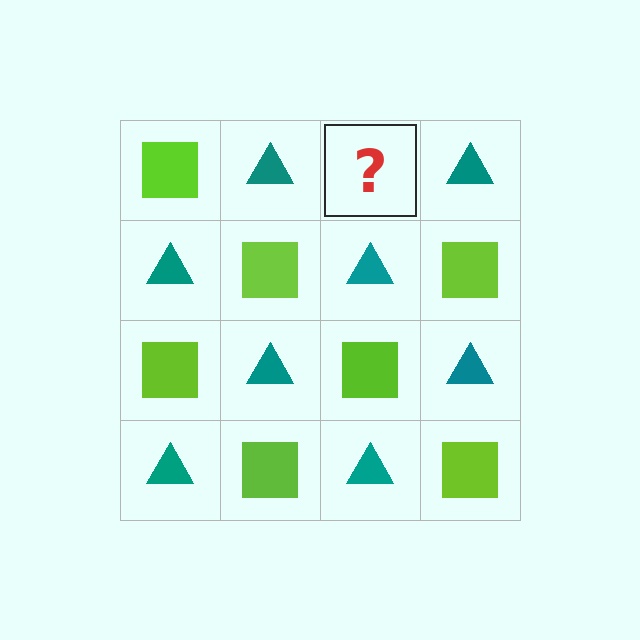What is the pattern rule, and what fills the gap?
The rule is that it alternates lime square and teal triangle in a checkerboard pattern. The gap should be filled with a lime square.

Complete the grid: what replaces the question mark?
The question mark should be replaced with a lime square.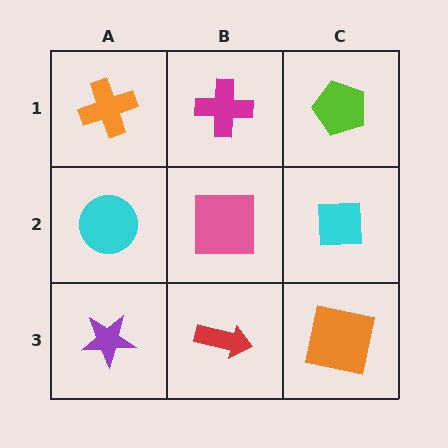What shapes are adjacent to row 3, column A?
A cyan circle (row 2, column A), a red arrow (row 3, column B).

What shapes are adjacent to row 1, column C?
A cyan square (row 2, column C), a magenta cross (row 1, column B).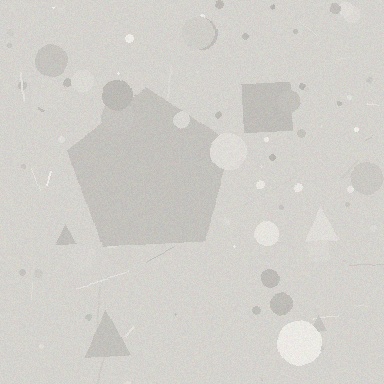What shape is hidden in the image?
A pentagon is hidden in the image.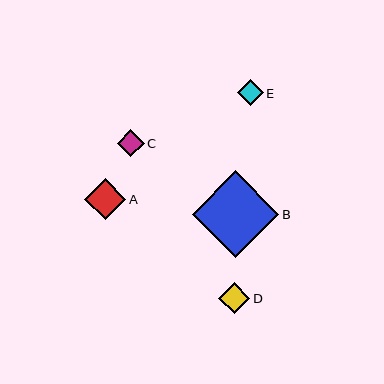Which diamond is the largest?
Diamond B is the largest with a size of approximately 86 pixels.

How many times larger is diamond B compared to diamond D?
Diamond B is approximately 2.8 times the size of diamond D.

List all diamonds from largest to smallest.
From largest to smallest: B, A, D, C, E.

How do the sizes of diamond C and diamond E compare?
Diamond C and diamond E are approximately the same size.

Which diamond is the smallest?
Diamond E is the smallest with a size of approximately 25 pixels.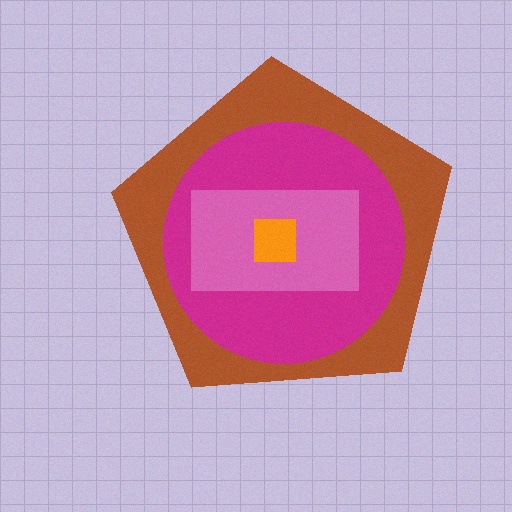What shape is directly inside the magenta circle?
The pink rectangle.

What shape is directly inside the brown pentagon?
The magenta circle.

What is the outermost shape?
The brown pentagon.